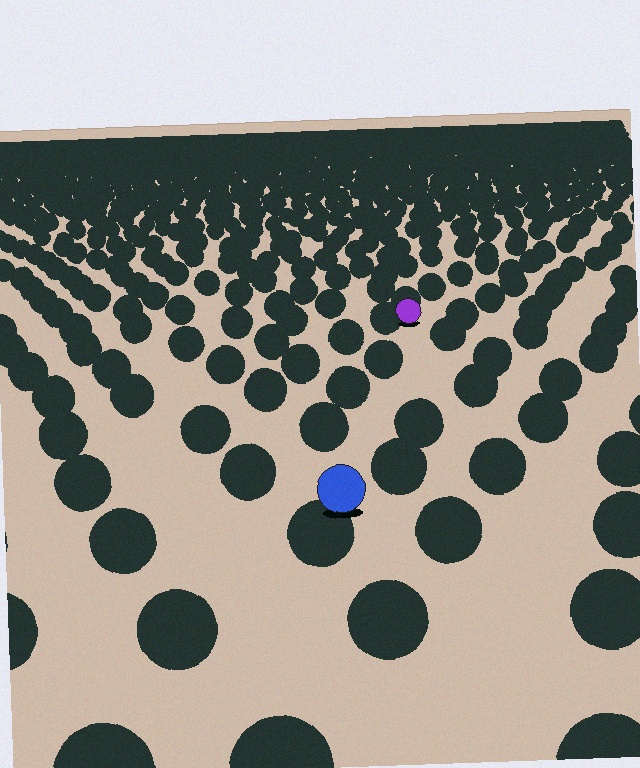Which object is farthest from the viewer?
The purple circle is farthest from the viewer. It appears smaller and the ground texture around it is denser.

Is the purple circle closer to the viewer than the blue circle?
No. The blue circle is closer — you can tell from the texture gradient: the ground texture is coarser near it.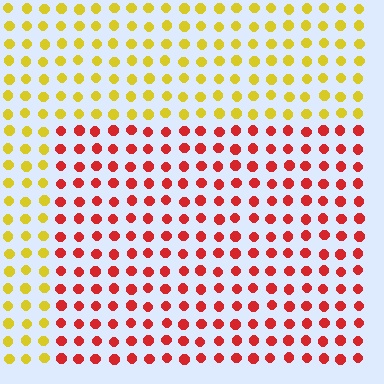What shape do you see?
I see a rectangle.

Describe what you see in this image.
The image is filled with small yellow elements in a uniform arrangement. A rectangle-shaped region is visible where the elements are tinted to a slightly different hue, forming a subtle color boundary.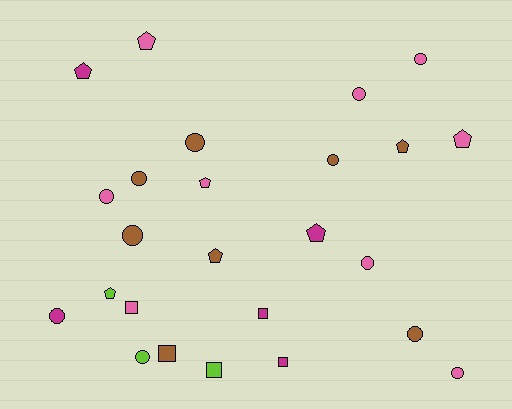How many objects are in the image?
There are 25 objects.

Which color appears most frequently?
Pink, with 9 objects.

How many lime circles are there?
There is 1 lime circle.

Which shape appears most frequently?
Circle, with 12 objects.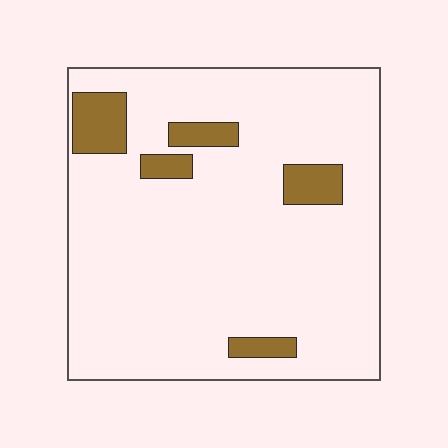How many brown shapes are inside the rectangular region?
5.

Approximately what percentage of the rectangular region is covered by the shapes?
Approximately 10%.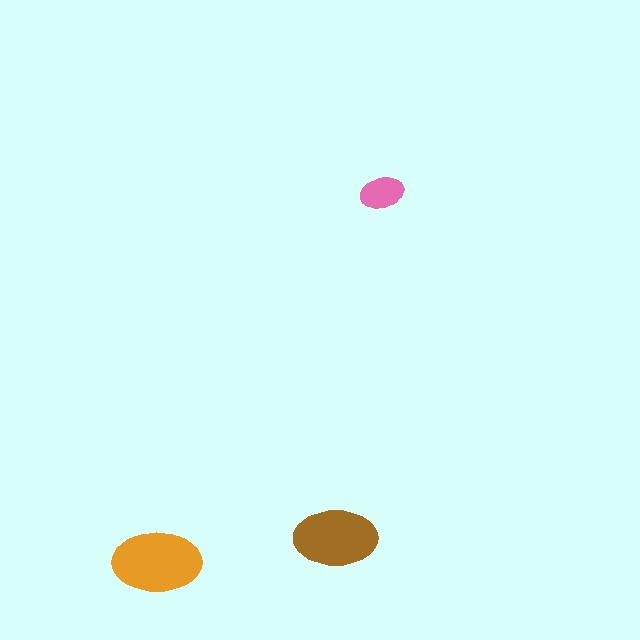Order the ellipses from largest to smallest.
the orange one, the brown one, the pink one.